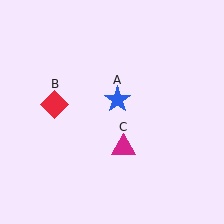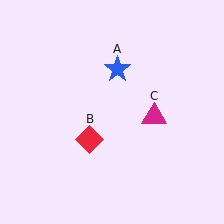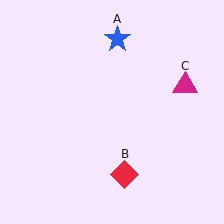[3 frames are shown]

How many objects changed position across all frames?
3 objects changed position: blue star (object A), red diamond (object B), magenta triangle (object C).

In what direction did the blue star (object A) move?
The blue star (object A) moved up.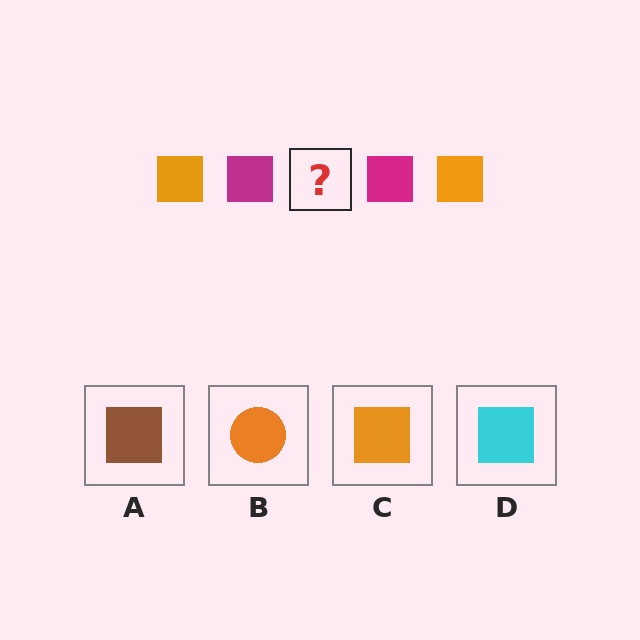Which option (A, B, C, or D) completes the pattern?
C.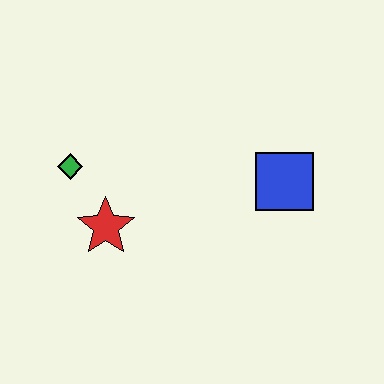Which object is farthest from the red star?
The blue square is farthest from the red star.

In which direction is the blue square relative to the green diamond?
The blue square is to the right of the green diamond.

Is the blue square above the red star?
Yes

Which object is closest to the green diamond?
The red star is closest to the green diamond.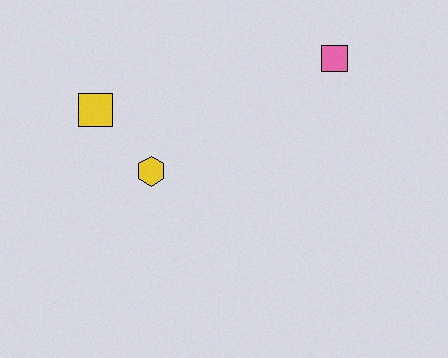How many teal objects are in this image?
There are no teal objects.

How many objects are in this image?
There are 3 objects.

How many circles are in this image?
There are no circles.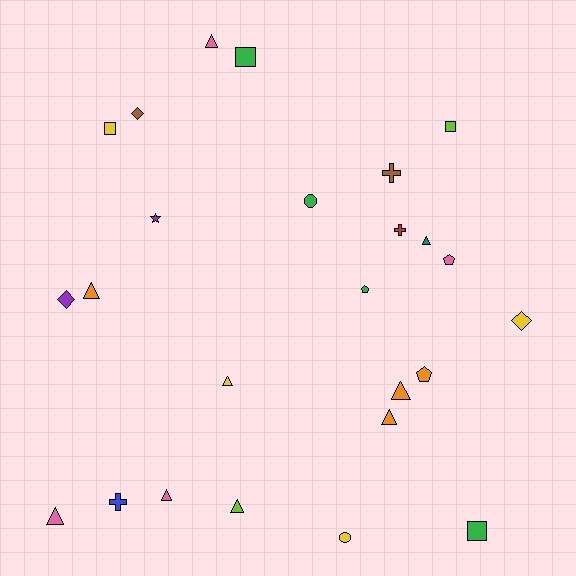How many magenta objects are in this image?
There are no magenta objects.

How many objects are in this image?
There are 25 objects.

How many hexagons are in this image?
There are no hexagons.